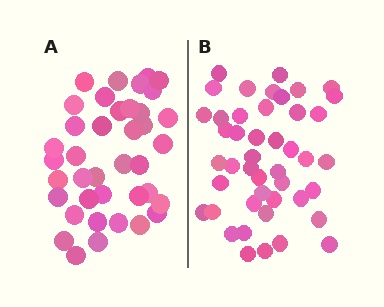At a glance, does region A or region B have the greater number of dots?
Region B (the right region) has more dots.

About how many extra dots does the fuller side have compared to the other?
Region B has about 6 more dots than region A.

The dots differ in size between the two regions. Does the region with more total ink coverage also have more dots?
No. Region A has more total ink coverage because its dots are larger, but region B actually contains more individual dots. Total area can be misleading — the number of items is what matters here.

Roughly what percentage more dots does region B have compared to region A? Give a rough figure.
About 15% more.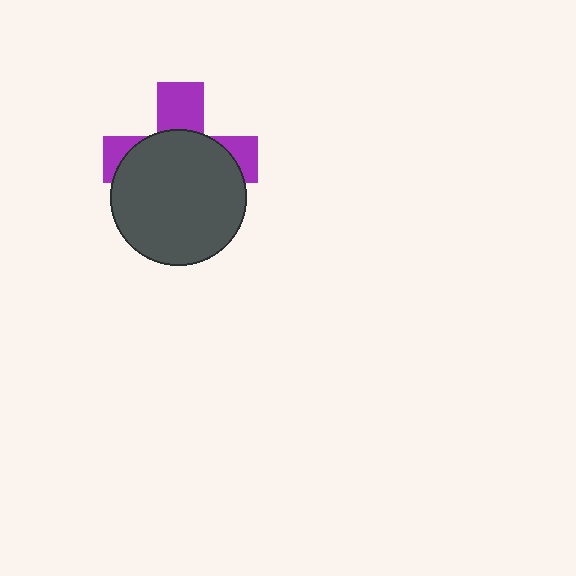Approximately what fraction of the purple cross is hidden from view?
Roughly 64% of the purple cross is hidden behind the dark gray circle.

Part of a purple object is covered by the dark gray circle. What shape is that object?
It is a cross.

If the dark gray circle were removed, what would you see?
You would see the complete purple cross.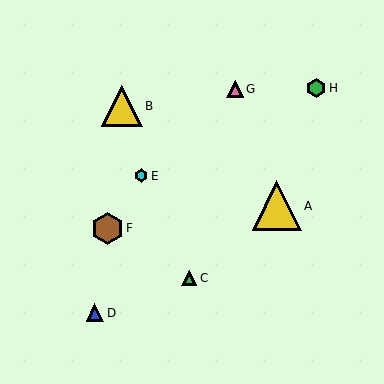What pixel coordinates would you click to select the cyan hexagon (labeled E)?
Click at (141, 176) to select the cyan hexagon E.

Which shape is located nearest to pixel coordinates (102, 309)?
The blue triangle (labeled D) at (95, 313) is nearest to that location.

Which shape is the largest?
The yellow triangle (labeled A) is the largest.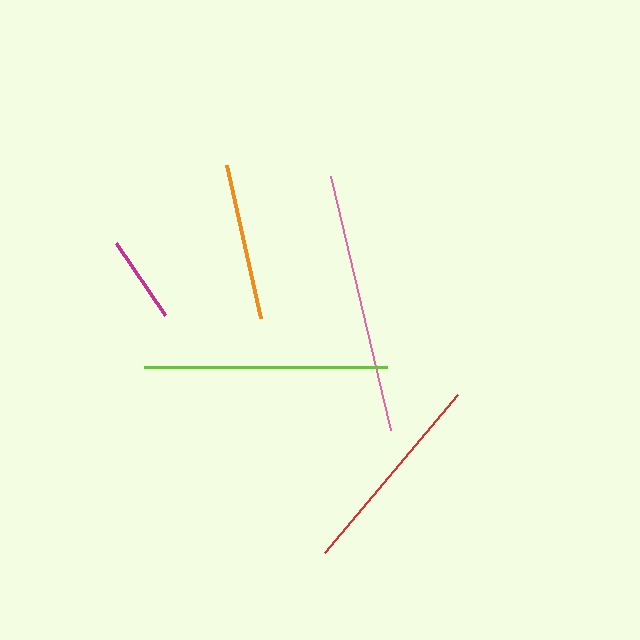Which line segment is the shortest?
The magenta line is the shortest at approximately 87 pixels.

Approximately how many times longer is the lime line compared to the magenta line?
The lime line is approximately 2.8 times the length of the magenta line.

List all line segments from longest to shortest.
From longest to shortest: pink, lime, red, orange, magenta.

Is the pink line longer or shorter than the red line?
The pink line is longer than the red line.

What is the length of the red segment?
The red segment is approximately 207 pixels long.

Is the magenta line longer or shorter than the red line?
The red line is longer than the magenta line.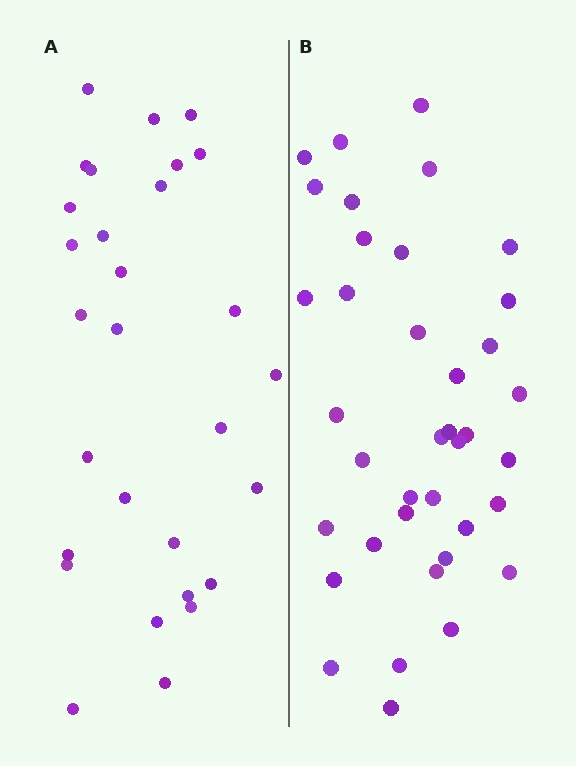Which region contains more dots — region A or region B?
Region B (the right region) has more dots.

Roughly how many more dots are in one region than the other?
Region B has roughly 8 or so more dots than region A.